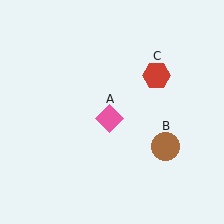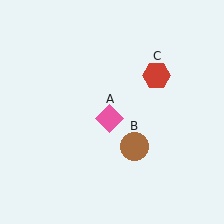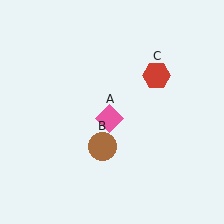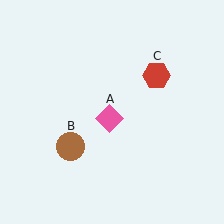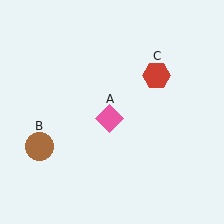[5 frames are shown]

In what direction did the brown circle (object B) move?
The brown circle (object B) moved left.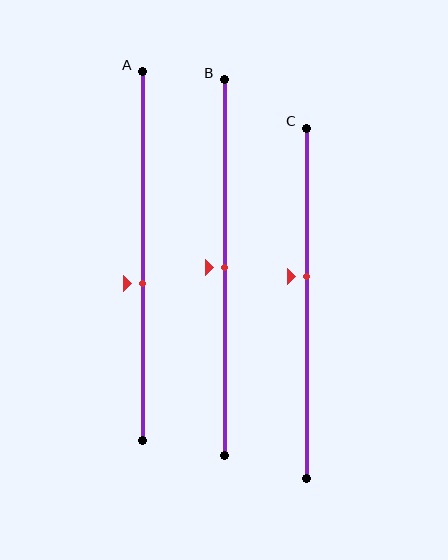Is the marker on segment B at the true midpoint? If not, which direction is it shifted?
Yes, the marker on segment B is at the true midpoint.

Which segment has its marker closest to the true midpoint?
Segment B has its marker closest to the true midpoint.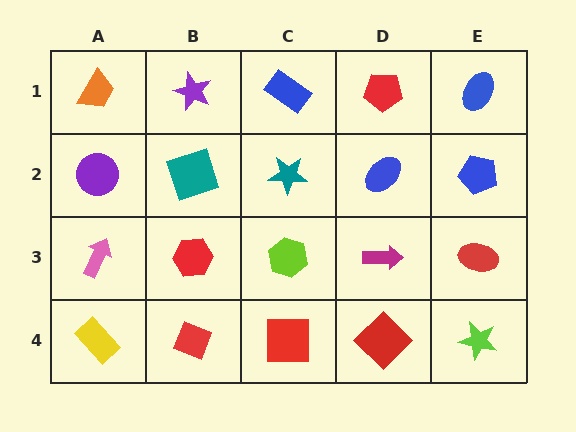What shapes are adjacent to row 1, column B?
A teal square (row 2, column B), an orange trapezoid (row 1, column A), a blue rectangle (row 1, column C).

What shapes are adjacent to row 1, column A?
A purple circle (row 2, column A), a purple star (row 1, column B).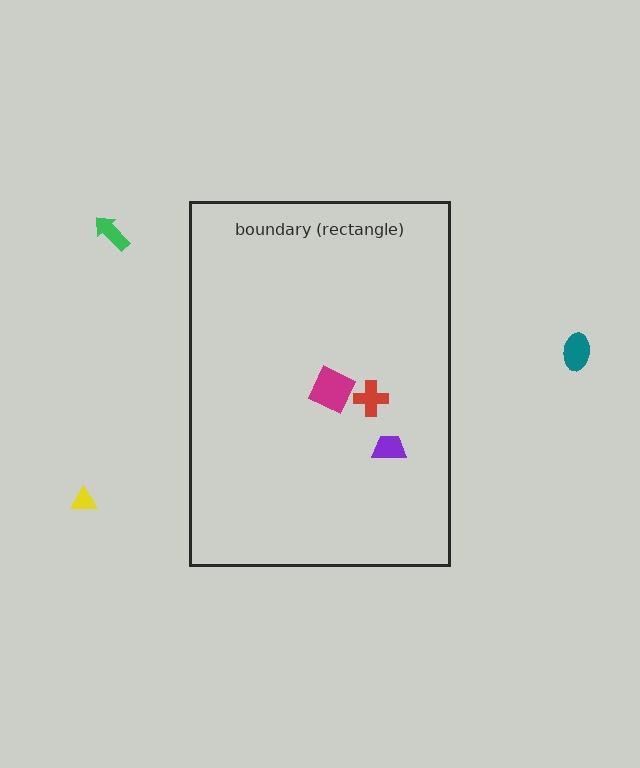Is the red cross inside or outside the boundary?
Inside.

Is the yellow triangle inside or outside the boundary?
Outside.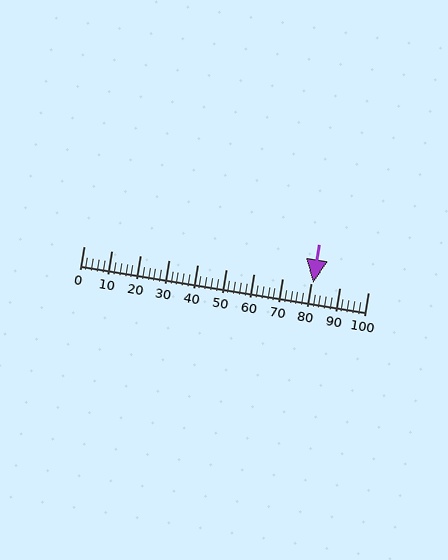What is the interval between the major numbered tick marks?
The major tick marks are spaced 10 units apart.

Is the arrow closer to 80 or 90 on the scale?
The arrow is closer to 80.